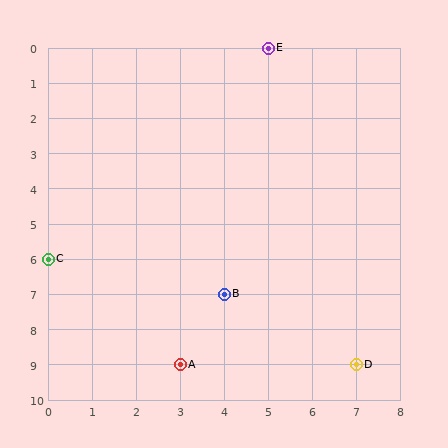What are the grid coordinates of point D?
Point D is at grid coordinates (7, 9).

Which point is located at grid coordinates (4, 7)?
Point B is at (4, 7).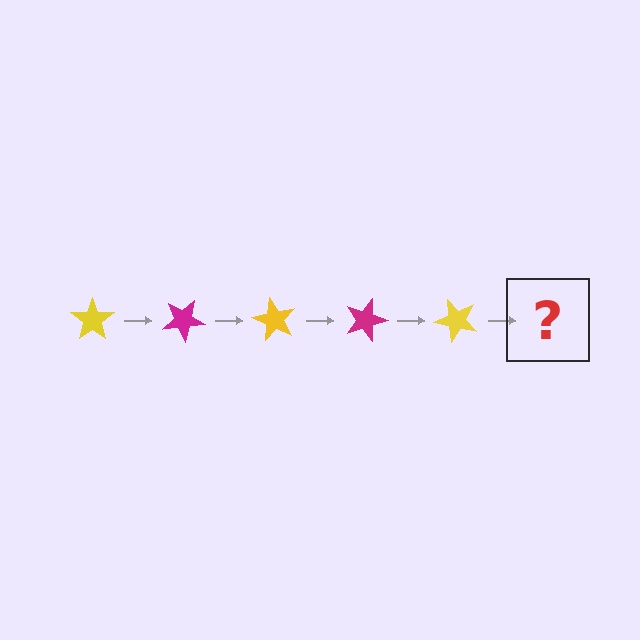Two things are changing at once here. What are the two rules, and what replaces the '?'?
The two rules are that it rotates 30 degrees each step and the color cycles through yellow and magenta. The '?' should be a magenta star, rotated 150 degrees from the start.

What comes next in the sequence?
The next element should be a magenta star, rotated 150 degrees from the start.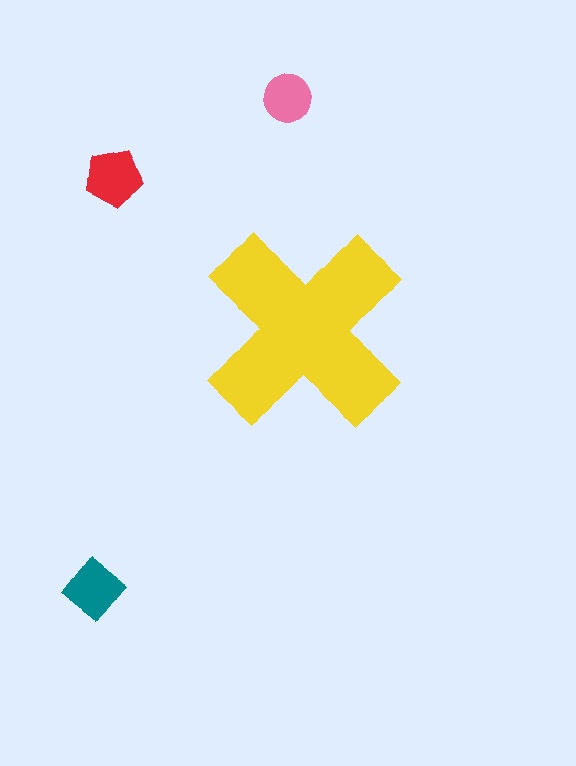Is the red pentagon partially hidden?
No, the red pentagon is fully visible.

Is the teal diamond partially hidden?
No, the teal diamond is fully visible.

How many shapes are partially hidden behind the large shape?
0 shapes are partially hidden.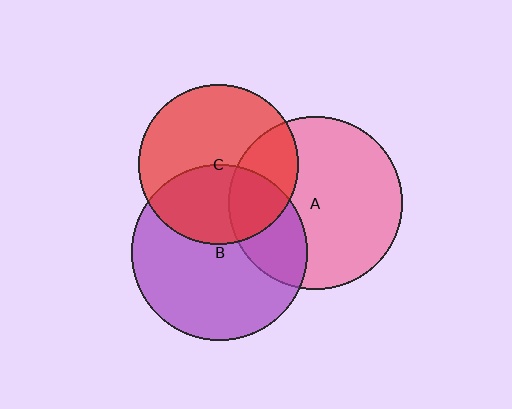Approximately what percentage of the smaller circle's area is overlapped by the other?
Approximately 30%.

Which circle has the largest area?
Circle B (purple).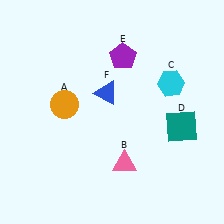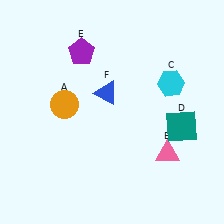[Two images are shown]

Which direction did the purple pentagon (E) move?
The purple pentagon (E) moved left.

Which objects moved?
The objects that moved are: the pink triangle (B), the purple pentagon (E).